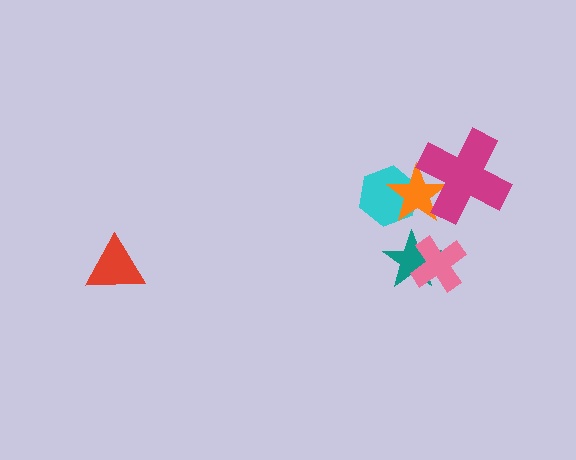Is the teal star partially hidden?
Yes, it is partially covered by another shape.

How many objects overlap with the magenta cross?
1 object overlaps with the magenta cross.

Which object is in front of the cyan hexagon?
The orange star is in front of the cyan hexagon.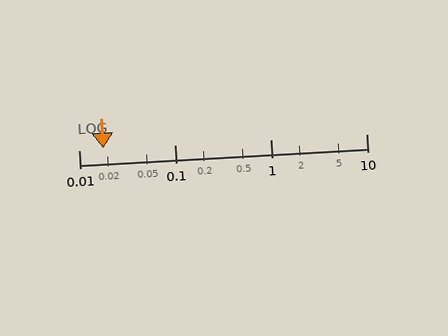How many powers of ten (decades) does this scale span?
The scale spans 3 decades, from 0.01 to 10.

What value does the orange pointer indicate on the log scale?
The pointer indicates approximately 0.018.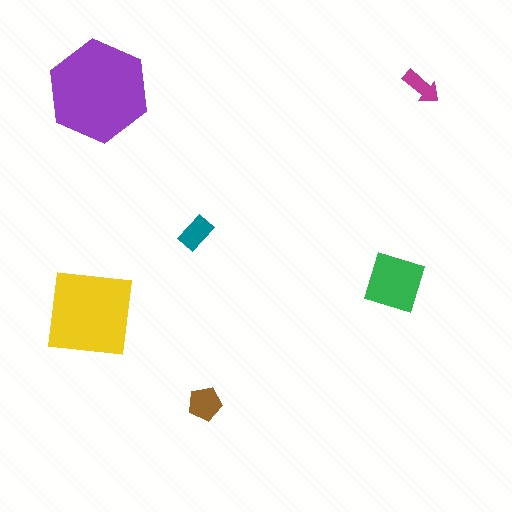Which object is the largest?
The purple hexagon.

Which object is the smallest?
The magenta arrow.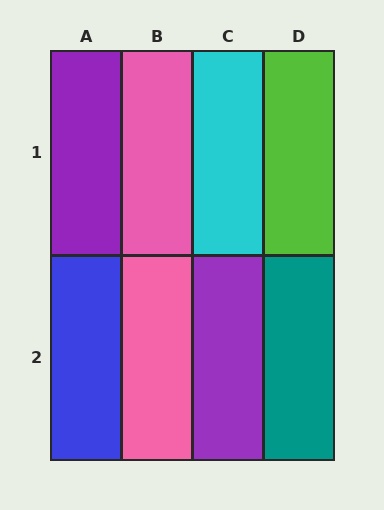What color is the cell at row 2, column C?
Purple.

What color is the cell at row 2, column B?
Pink.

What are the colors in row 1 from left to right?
Purple, pink, cyan, lime.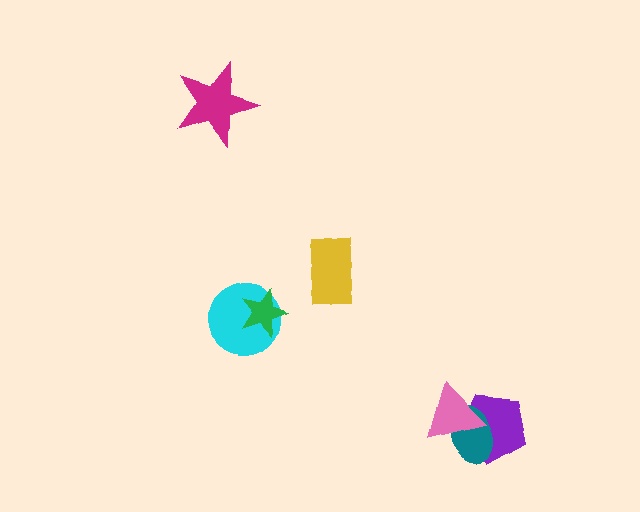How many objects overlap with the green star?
1 object overlaps with the green star.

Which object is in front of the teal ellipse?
The pink triangle is in front of the teal ellipse.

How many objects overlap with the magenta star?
0 objects overlap with the magenta star.